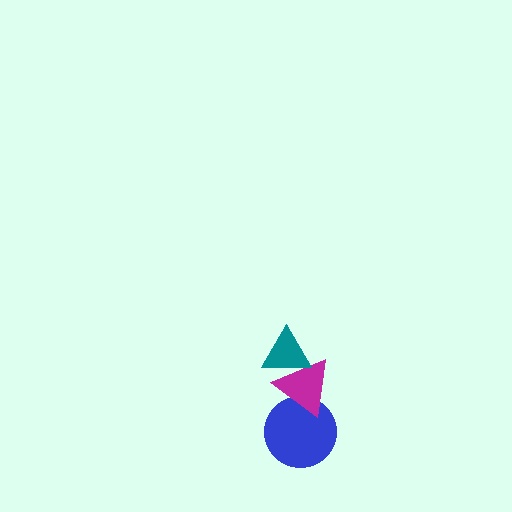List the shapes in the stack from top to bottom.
From top to bottom: the teal triangle, the magenta triangle, the blue circle.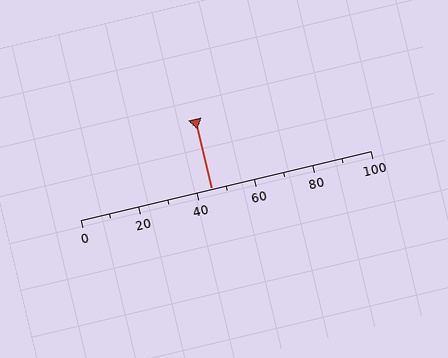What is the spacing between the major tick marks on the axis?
The major ticks are spaced 20 apart.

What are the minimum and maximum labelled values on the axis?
The axis runs from 0 to 100.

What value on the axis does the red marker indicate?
The marker indicates approximately 45.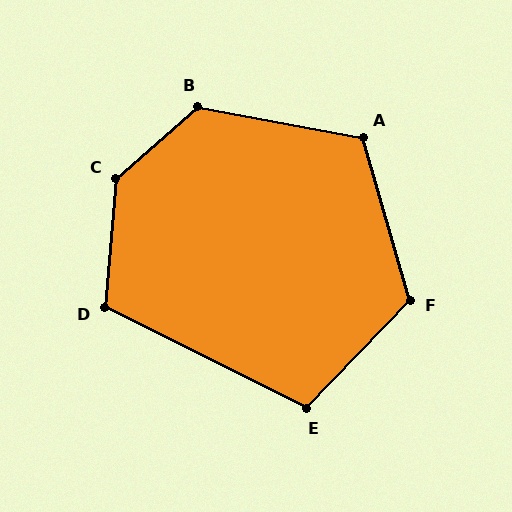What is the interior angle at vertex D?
Approximately 111 degrees (obtuse).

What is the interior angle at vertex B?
Approximately 128 degrees (obtuse).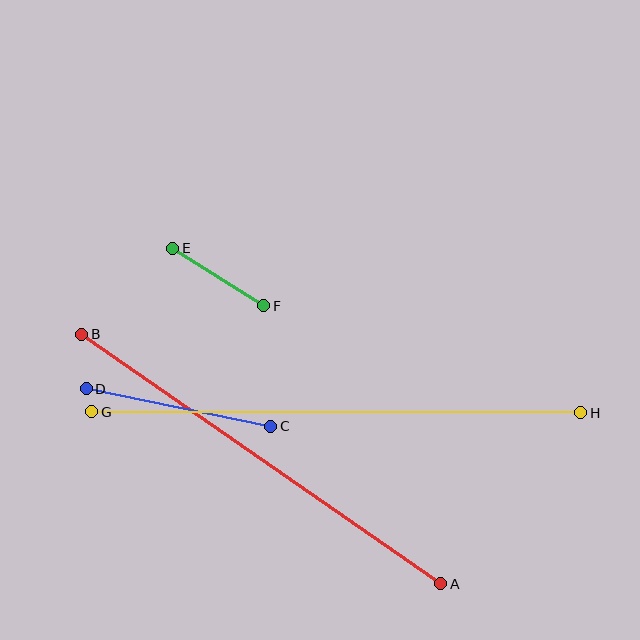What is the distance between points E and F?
The distance is approximately 108 pixels.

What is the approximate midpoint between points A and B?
The midpoint is at approximately (261, 459) pixels.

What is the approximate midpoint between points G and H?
The midpoint is at approximately (336, 412) pixels.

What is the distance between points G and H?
The distance is approximately 489 pixels.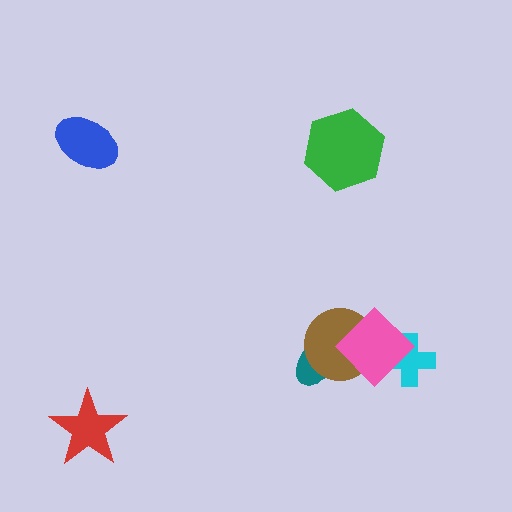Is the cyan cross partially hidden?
Yes, it is partially covered by another shape.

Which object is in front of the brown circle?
The pink diamond is in front of the brown circle.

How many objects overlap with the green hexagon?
0 objects overlap with the green hexagon.